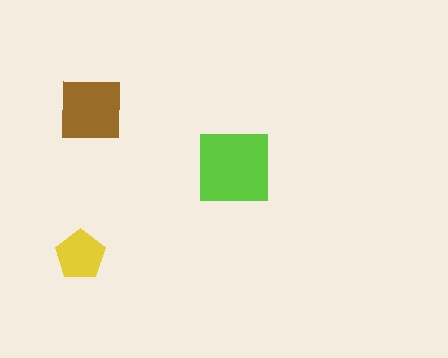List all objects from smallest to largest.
The yellow pentagon, the brown square, the lime square.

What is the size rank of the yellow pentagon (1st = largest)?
3rd.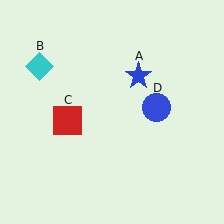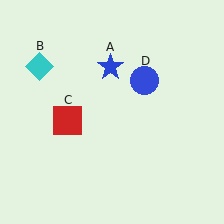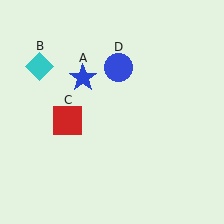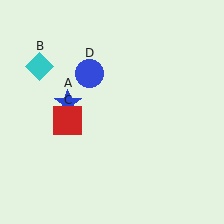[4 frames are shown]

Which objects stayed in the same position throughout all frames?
Cyan diamond (object B) and red square (object C) remained stationary.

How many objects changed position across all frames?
2 objects changed position: blue star (object A), blue circle (object D).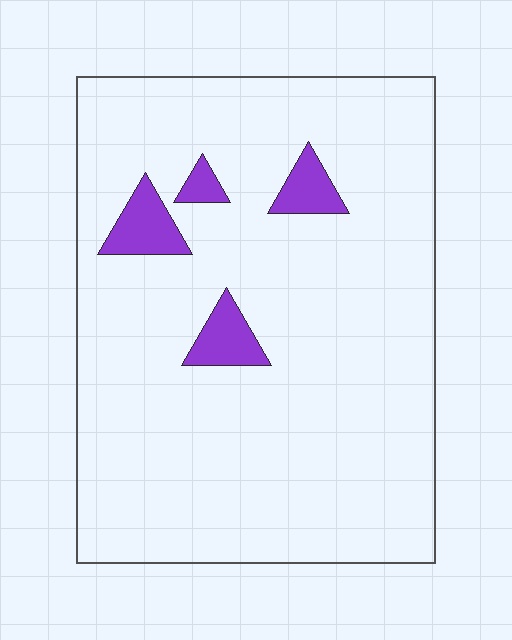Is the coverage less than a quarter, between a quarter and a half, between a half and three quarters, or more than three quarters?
Less than a quarter.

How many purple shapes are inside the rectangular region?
4.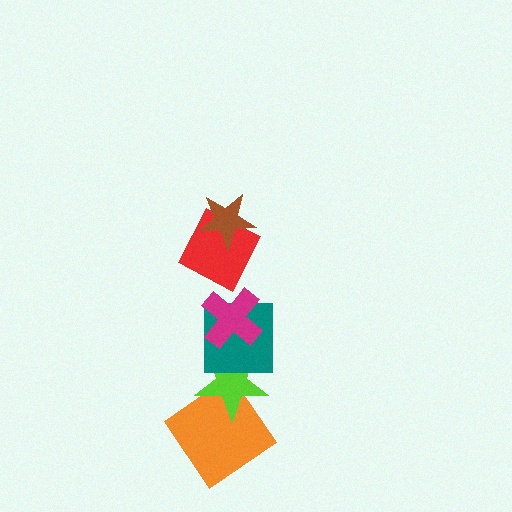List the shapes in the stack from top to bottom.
From top to bottom: the brown star, the red square, the magenta cross, the teal square, the lime star, the orange diamond.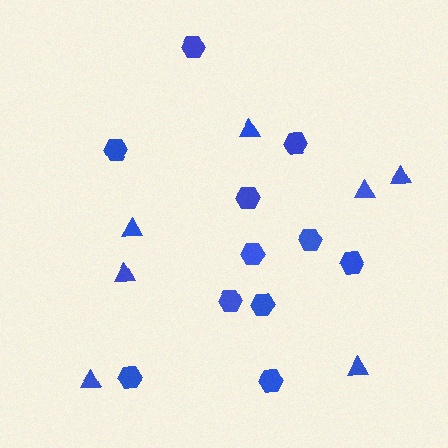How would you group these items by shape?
There are 2 groups: one group of triangles (7) and one group of hexagons (11).